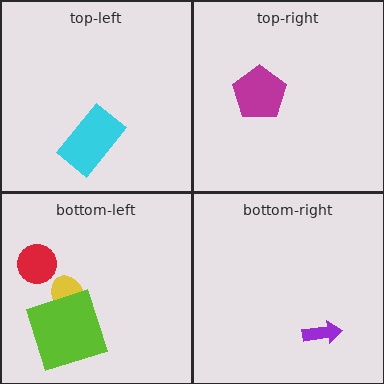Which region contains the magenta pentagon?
The top-right region.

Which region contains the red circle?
The bottom-left region.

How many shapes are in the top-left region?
1.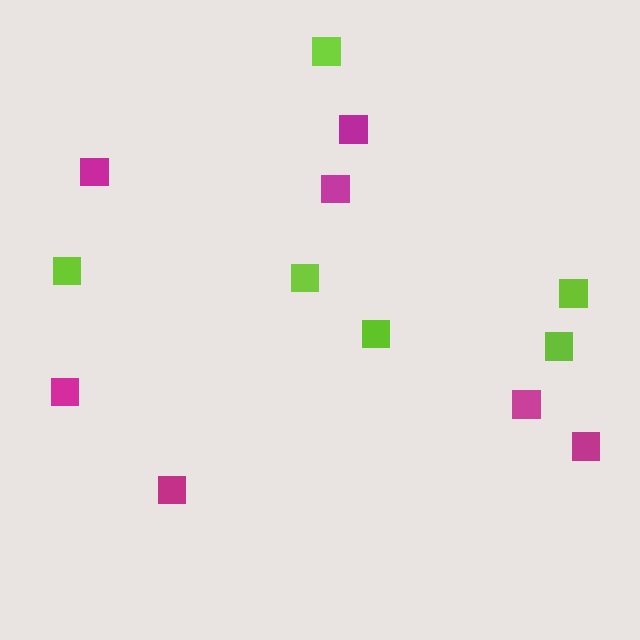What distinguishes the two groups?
There are 2 groups: one group of magenta squares (7) and one group of lime squares (6).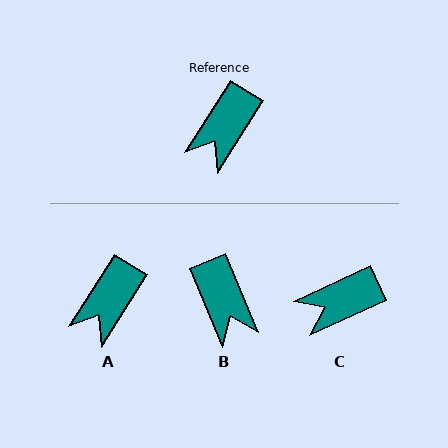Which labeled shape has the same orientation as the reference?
A.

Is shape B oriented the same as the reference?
No, it is off by about 55 degrees.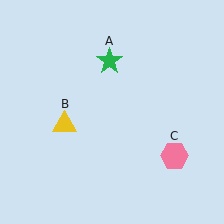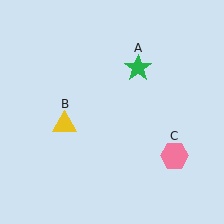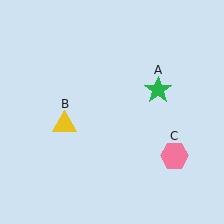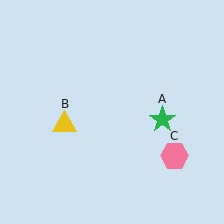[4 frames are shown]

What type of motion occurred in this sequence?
The green star (object A) rotated clockwise around the center of the scene.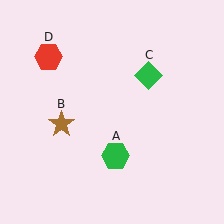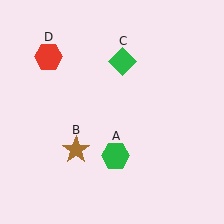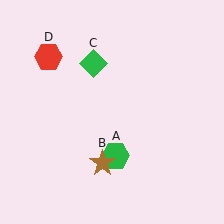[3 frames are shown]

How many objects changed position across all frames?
2 objects changed position: brown star (object B), green diamond (object C).